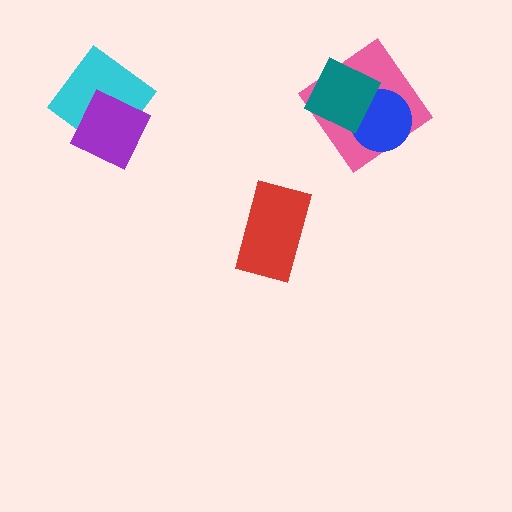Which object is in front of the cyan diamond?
The purple square is in front of the cyan diamond.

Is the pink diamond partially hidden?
Yes, it is partially covered by another shape.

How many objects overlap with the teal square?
2 objects overlap with the teal square.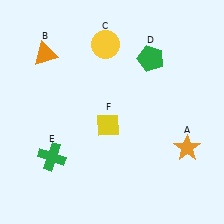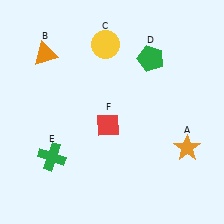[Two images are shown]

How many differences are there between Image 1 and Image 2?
There is 1 difference between the two images.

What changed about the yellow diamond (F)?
In Image 1, F is yellow. In Image 2, it changed to red.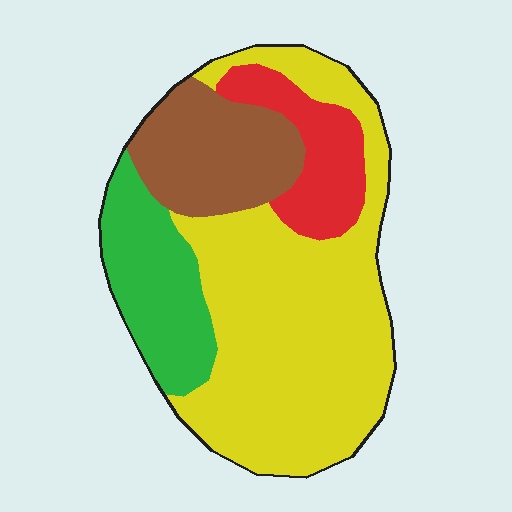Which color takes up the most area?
Yellow, at roughly 55%.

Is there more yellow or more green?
Yellow.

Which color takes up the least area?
Red, at roughly 10%.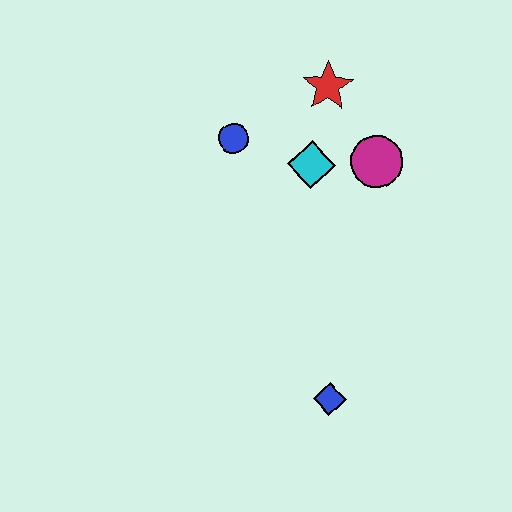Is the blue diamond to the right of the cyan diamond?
Yes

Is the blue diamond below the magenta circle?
Yes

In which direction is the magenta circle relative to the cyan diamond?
The magenta circle is to the right of the cyan diamond.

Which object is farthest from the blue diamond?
The red star is farthest from the blue diamond.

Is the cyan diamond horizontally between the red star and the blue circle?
Yes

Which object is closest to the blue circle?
The cyan diamond is closest to the blue circle.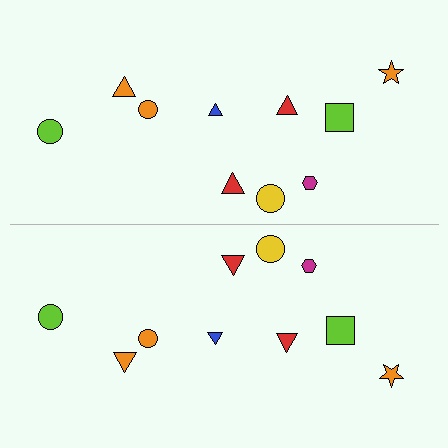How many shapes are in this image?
There are 20 shapes in this image.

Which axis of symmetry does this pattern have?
The pattern has a horizontal axis of symmetry running through the center of the image.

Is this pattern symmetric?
Yes, this pattern has bilateral (reflection) symmetry.